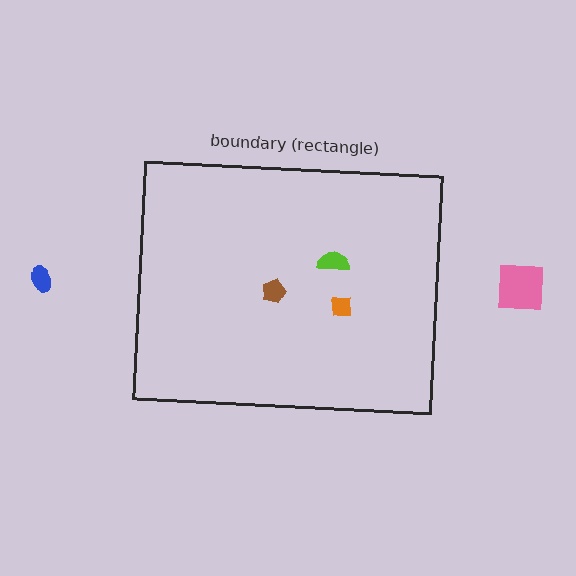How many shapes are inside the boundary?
3 inside, 2 outside.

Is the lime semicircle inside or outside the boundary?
Inside.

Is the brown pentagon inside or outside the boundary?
Inside.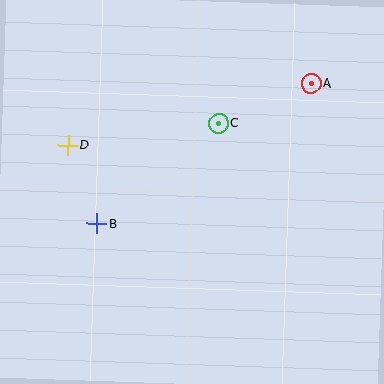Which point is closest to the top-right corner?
Point A is closest to the top-right corner.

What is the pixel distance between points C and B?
The distance between C and B is 158 pixels.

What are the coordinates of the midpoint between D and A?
The midpoint between D and A is at (190, 114).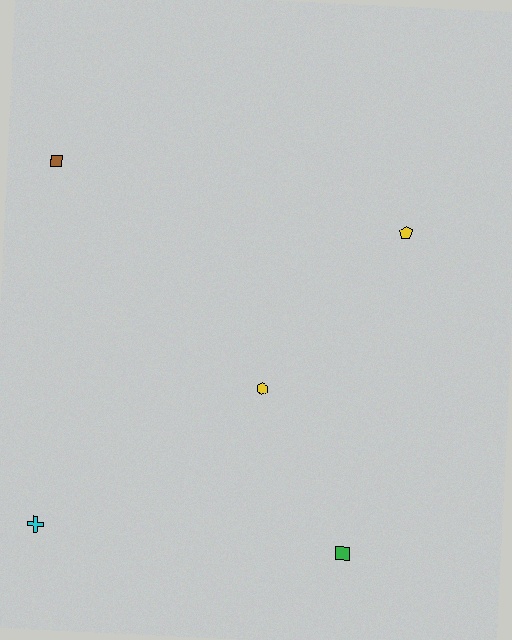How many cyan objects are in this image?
There is 1 cyan object.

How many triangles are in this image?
There are no triangles.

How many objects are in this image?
There are 5 objects.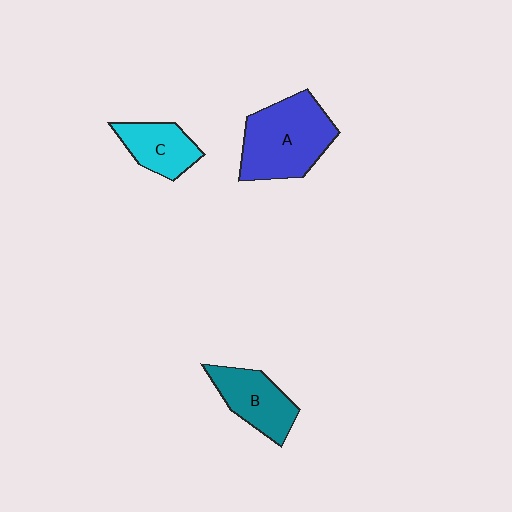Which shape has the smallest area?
Shape C (cyan).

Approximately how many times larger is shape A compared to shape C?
Approximately 1.9 times.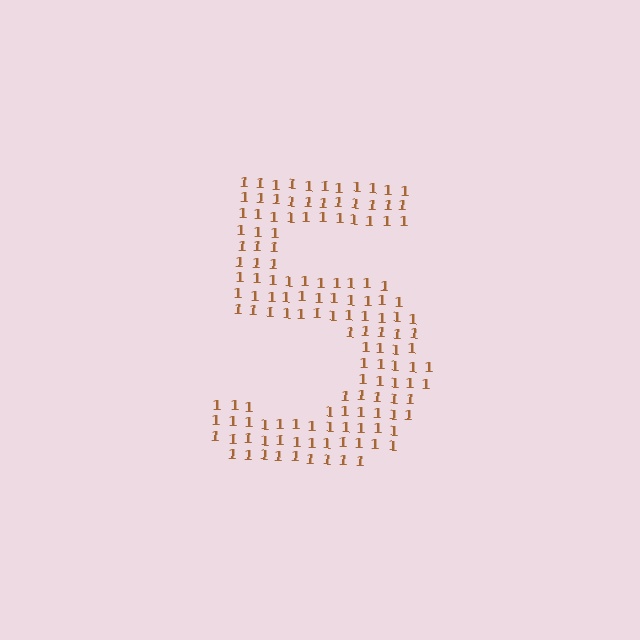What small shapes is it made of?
It is made of small digit 1's.